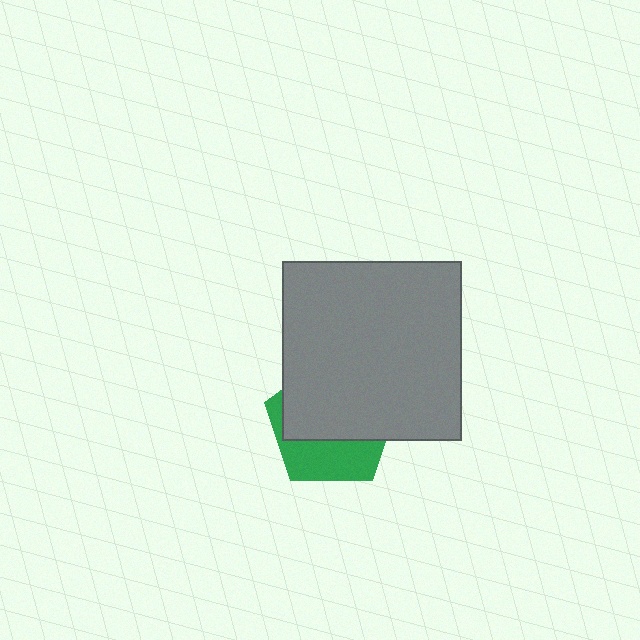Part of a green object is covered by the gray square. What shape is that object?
It is a pentagon.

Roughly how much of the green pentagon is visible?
A small part of it is visible (roughly 37%).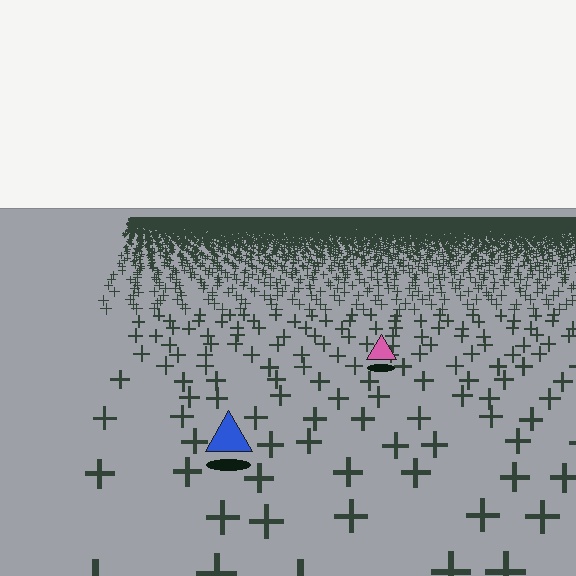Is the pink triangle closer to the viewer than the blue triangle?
No. The blue triangle is closer — you can tell from the texture gradient: the ground texture is coarser near it.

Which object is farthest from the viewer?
The pink triangle is farthest from the viewer. It appears smaller and the ground texture around it is denser.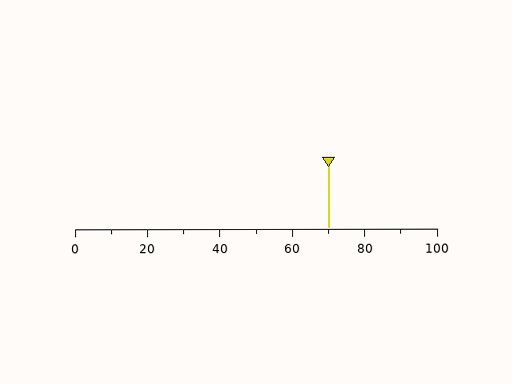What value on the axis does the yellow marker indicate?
The marker indicates approximately 70.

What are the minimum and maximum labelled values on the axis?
The axis runs from 0 to 100.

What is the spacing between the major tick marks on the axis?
The major ticks are spaced 20 apart.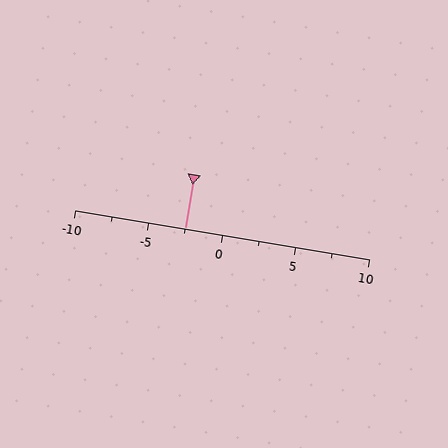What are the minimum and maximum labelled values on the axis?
The axis runs from -10 to 10.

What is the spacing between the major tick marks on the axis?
The major ticks are spaced 5 apart.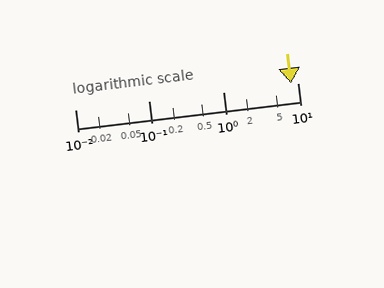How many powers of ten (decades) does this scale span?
The scale spans 3 decades, from 0.01 to 10.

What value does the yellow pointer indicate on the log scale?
The pointer indicates approximately 8.1.